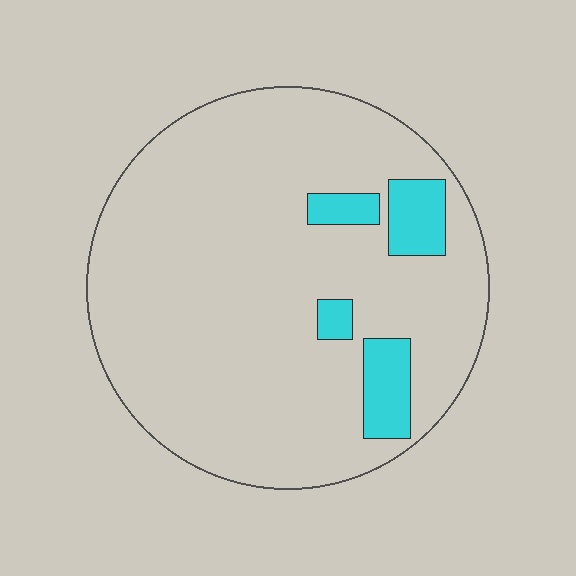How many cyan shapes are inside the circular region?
4.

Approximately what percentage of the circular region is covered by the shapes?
Approximately 10%.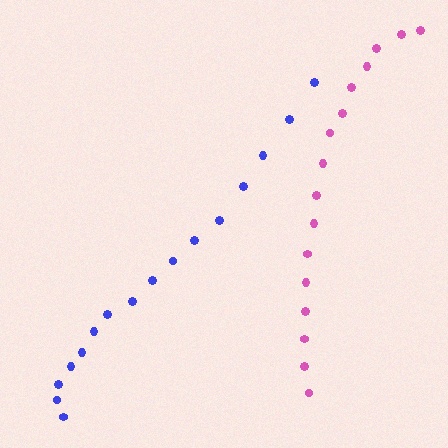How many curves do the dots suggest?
There are 2 distinct paths.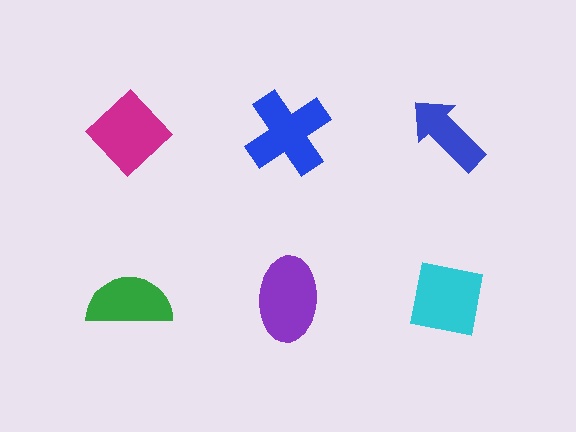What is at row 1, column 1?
A magenta diamond.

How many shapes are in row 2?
3 shapes.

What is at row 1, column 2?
A blue cross.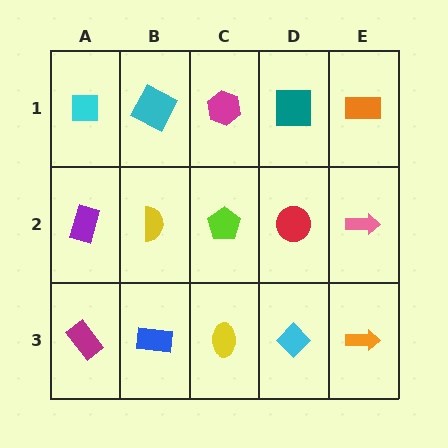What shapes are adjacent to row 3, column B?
A yellow semicircle (row 2, column B), a magenta rectangle (row 3, column A), a yellow ellipse (row 3, column C).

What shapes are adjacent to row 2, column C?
A magenta hexagon (row 1, column C), a yellow ellipse (row 3, column C), a yellow semicircle (row 2, column B), a red circle (row 2, column D).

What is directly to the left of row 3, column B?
A magenta rectangle.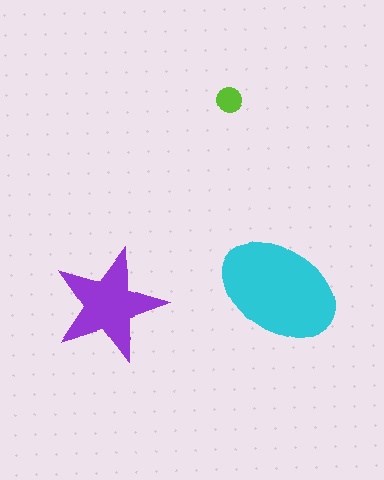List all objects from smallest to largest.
The lime circle, the purple star, the cyan ellipse.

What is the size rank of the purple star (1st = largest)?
2nd.